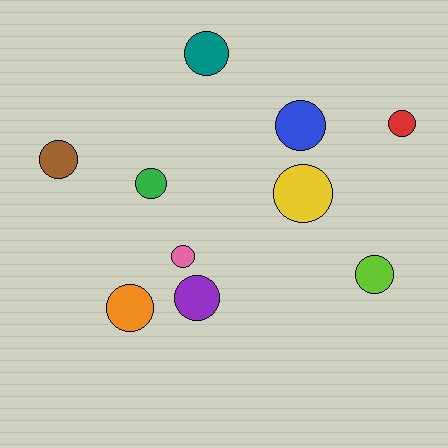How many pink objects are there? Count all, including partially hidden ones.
There is 1 pink object.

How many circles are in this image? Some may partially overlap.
There are 10 circles.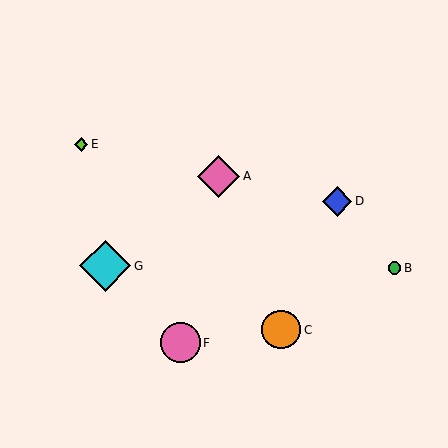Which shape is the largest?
The cyan diamond (labeled G) is the largest.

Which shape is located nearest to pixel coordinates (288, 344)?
The orange circle (labeled C) at (281, 330) is nearest to that location.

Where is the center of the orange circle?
The center of the orange circle is at (281, 330).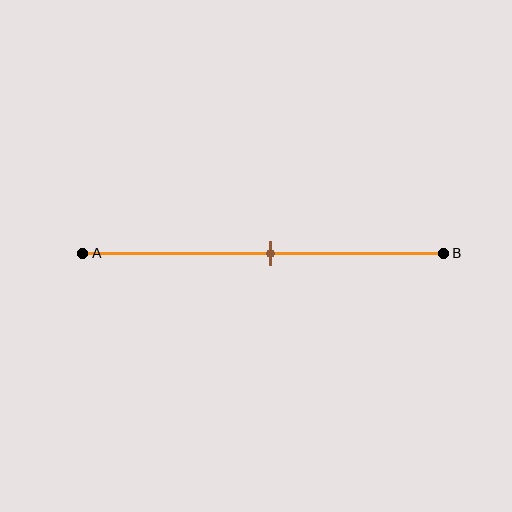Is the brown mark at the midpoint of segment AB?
Yes, the mark is approximately at the midpoint.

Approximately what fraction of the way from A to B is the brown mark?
The brown mark is approximately 50% of the way from A to B.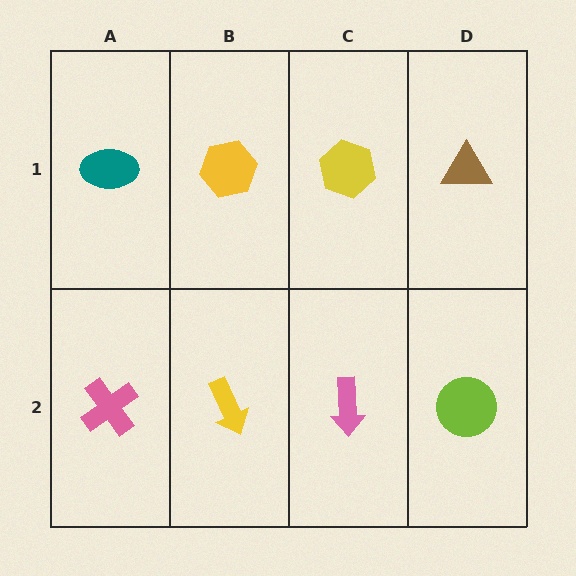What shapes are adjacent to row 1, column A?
A pink cross (row 2, column A), a yellow hexagon (row 1, column B).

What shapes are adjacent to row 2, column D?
A brown triangle (row 1, column D), a pink arrow (row 2, column C).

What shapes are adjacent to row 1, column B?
A yellow arrow (row 2, column B), a teal ellipse (row 1, column A), a yellow hexagon (row 1, column C).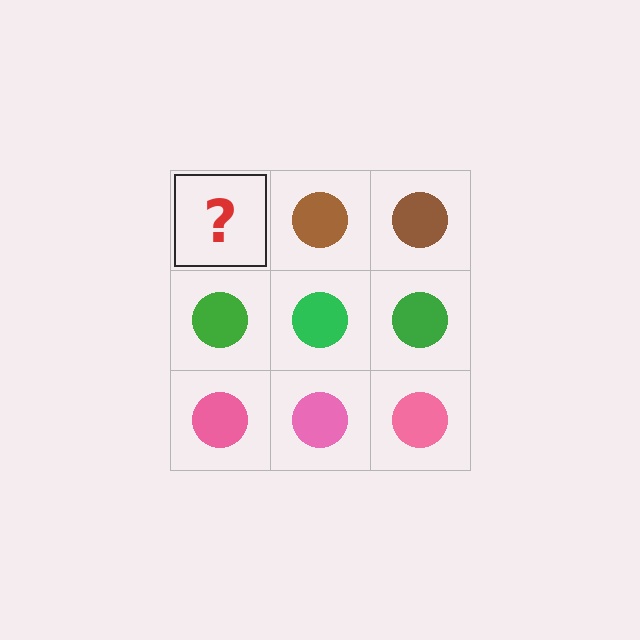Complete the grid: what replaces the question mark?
The question mark should be replaced with a brown circle.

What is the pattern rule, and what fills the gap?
The rule is that each row has a consistent color. The gap should be filled with a brown circle.